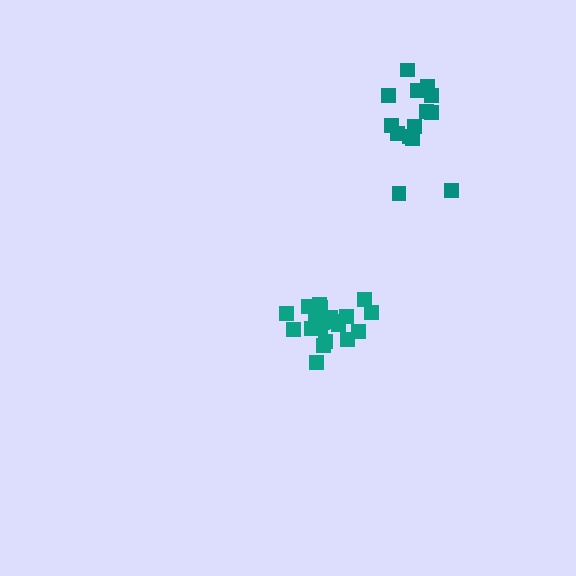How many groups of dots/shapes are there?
There are 2 groups.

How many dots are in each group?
Group 1: 14 dots, Group 2: 20 dots (34 total).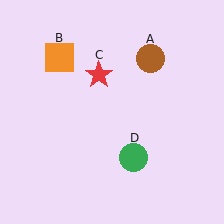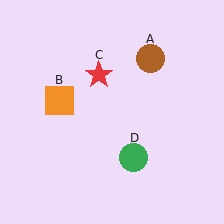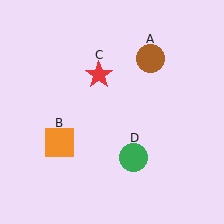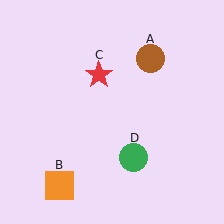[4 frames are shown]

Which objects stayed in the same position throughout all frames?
Brown circle (object A) and red star (object C) and green circle (object D) remained stationary.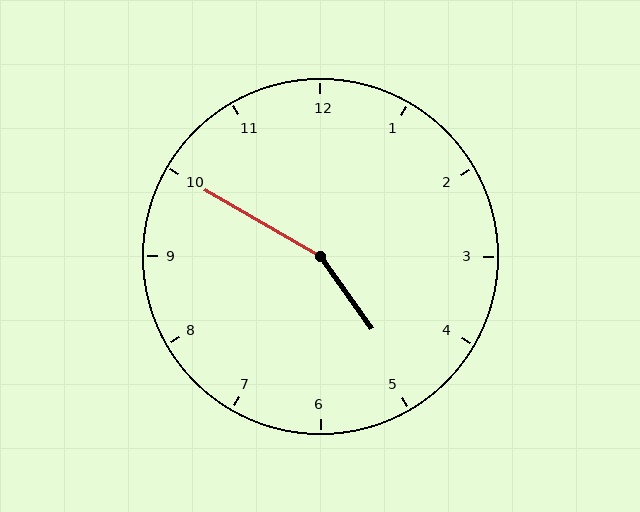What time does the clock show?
4:50.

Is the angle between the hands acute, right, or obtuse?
It is obtuse.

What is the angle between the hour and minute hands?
Approximately 155 degrees.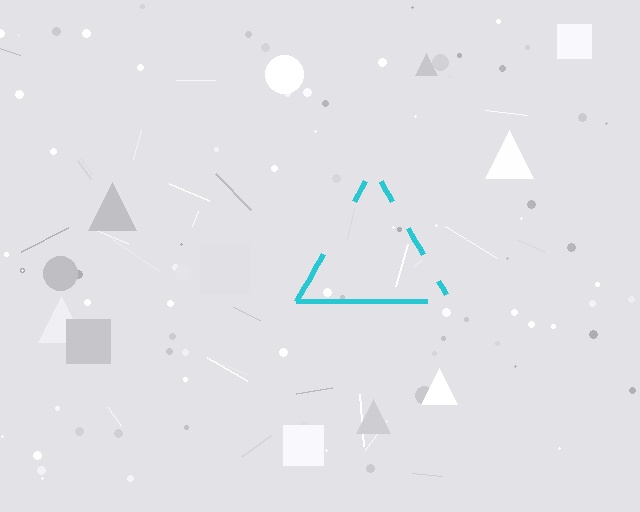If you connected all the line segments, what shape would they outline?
They would outline a triangle.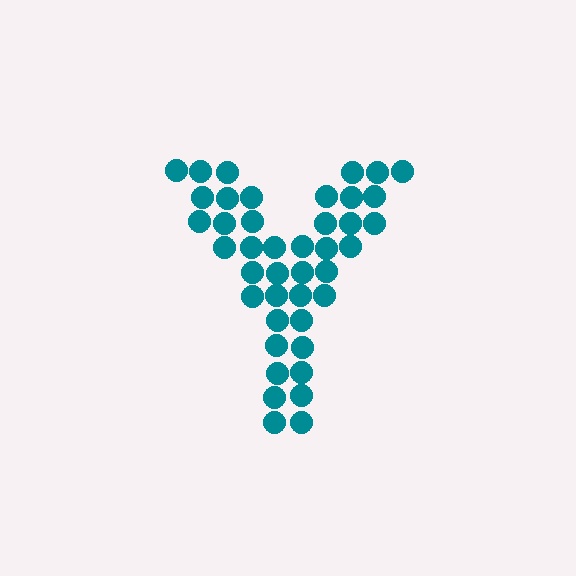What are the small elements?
The small elements are circles.